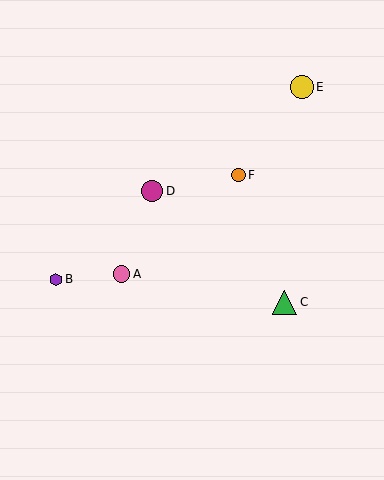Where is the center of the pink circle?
The center of the pink circle is at (122, 274).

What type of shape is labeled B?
Shape B is a purple hexagon.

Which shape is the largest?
The green triangle (labeled C) is the largest.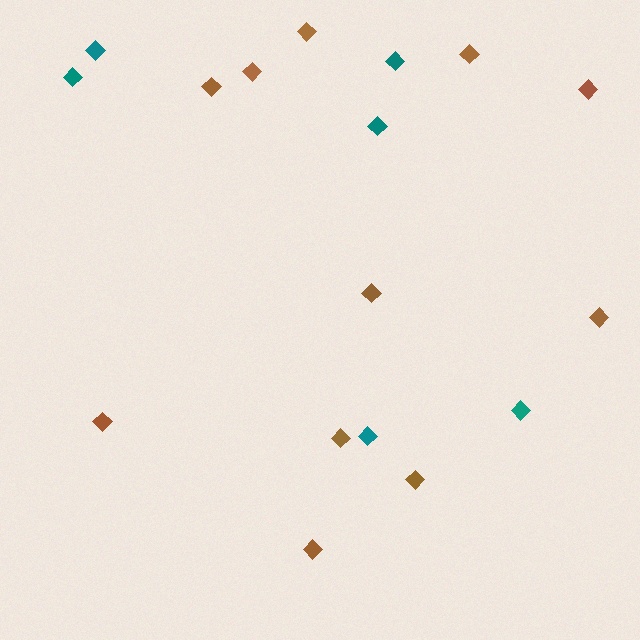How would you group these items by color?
There are 2 groups: one group of teal diamonds (6) and one group of brown diamonds (11).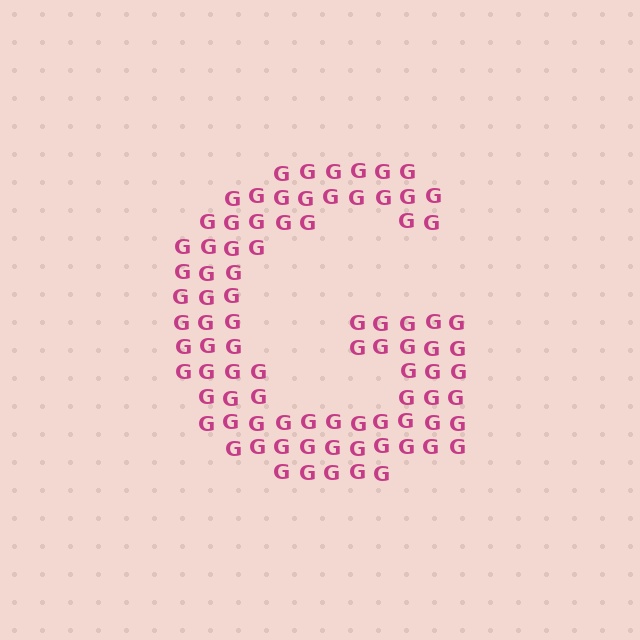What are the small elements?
The small elements are letter G's.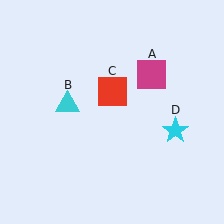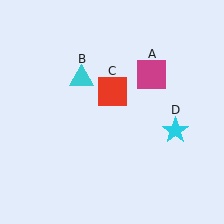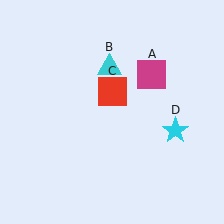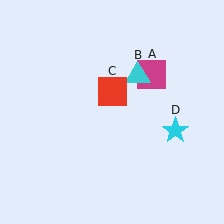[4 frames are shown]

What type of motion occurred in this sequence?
The cyan triangle (object B) rotated clockwise around the center of the scene.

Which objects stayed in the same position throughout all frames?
Magenta square (object A) and red square (object C) and cyan star (object D) remained stationary.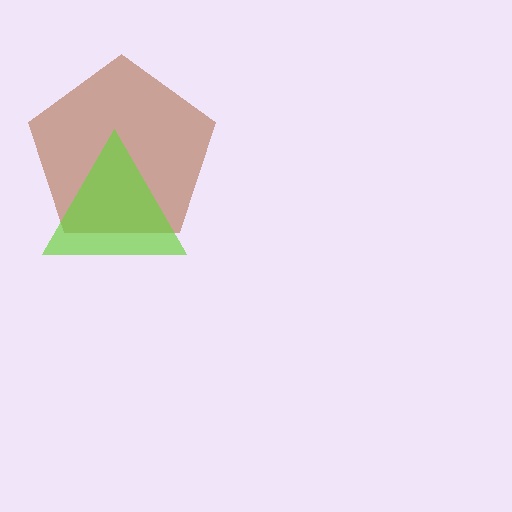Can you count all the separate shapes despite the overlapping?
Yes, there are 2 separate shapes.